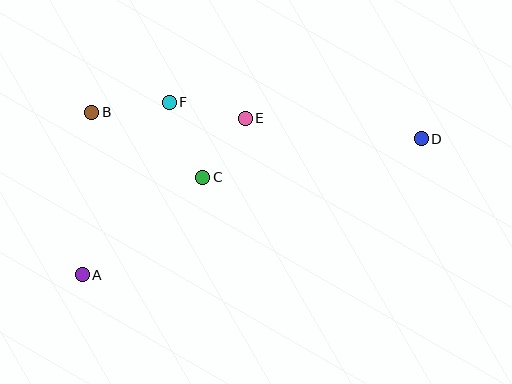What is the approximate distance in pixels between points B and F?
The distance between B and F is approximately 78 pixels.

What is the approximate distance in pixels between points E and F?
The distance between E and F is approximately 78 pixels.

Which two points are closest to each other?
Points C and E are closest to each other.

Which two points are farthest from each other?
Points A and D are farthest from each other.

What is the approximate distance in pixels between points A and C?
The distance between A and C is approximately 155 pixels.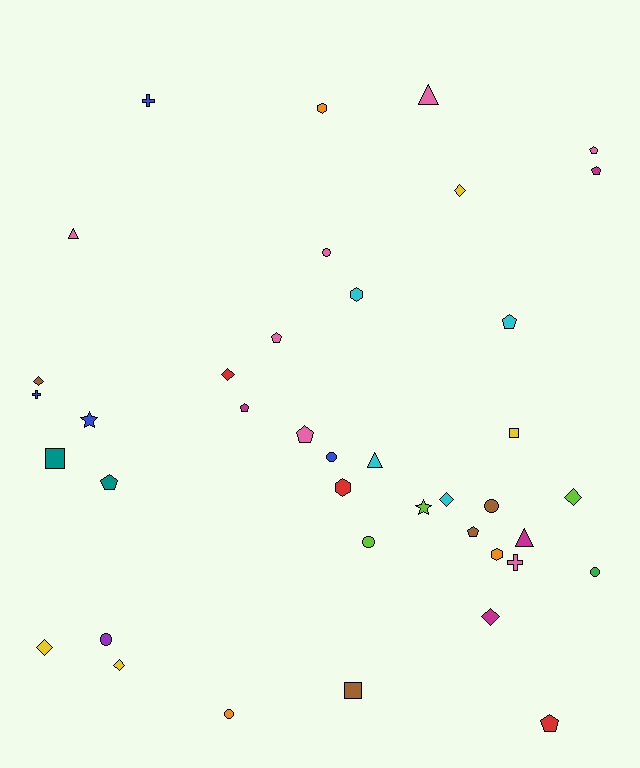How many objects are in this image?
There are 40 objects.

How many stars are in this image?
There are 2 stars.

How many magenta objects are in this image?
There are 4 magenta objects.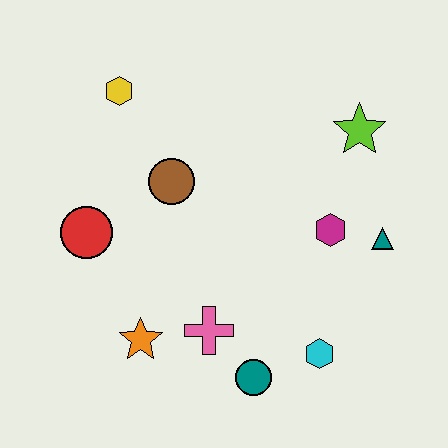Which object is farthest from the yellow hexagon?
The cyan hexagon is farthest from the yellow hexagon.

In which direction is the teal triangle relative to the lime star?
The teal triangle is below the lime star.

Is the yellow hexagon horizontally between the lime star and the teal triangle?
No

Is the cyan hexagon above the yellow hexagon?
No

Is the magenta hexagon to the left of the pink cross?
No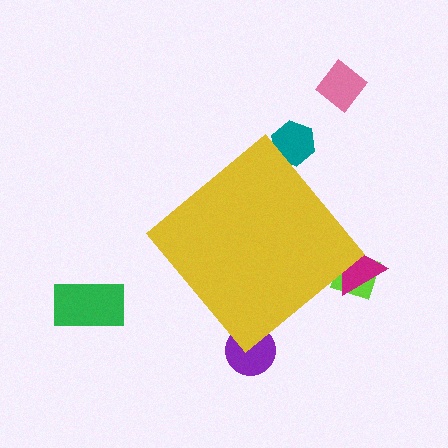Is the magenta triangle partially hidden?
Yes, the magenta triangle is partially hidden behind the yellow diamond.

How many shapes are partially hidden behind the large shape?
4 shapes are partially hidden.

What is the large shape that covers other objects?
A yellow diamond.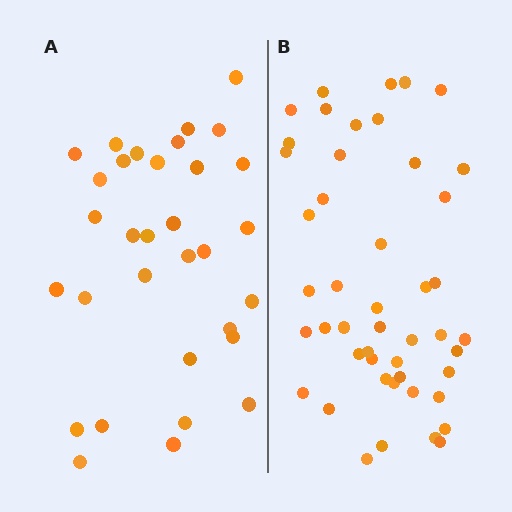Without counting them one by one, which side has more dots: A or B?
Region B (the right region) has more dots.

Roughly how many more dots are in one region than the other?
Region B has approximately 15 more dots than region A.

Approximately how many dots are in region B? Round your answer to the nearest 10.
About 50 dots. (The exact count is 47, which rounds to 50.)